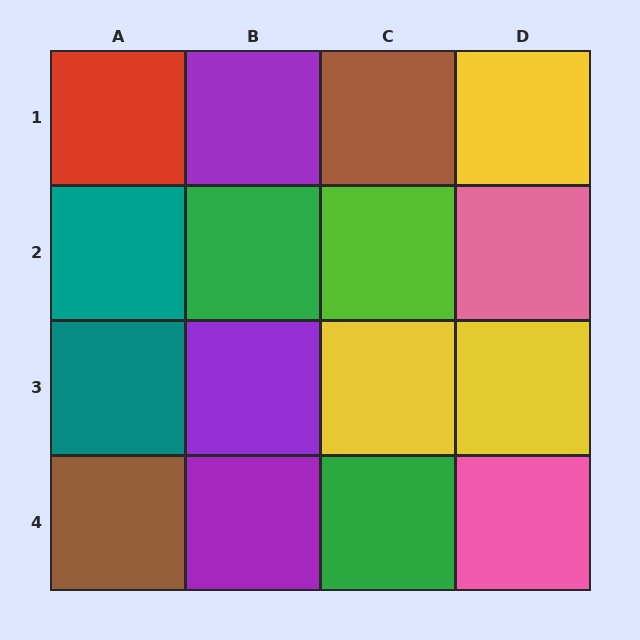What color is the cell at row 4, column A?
Brown.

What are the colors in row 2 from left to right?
Teal, green, lime, pink.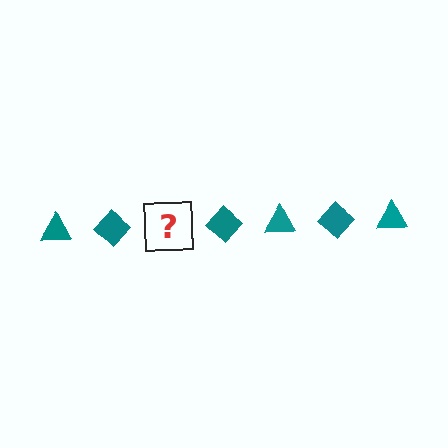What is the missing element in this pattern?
The missing element is a teal triangle.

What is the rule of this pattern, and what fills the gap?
The rule is that the pattern cycles through triangle, diamond shapes in teal. The gap should be filled with a teal triangle.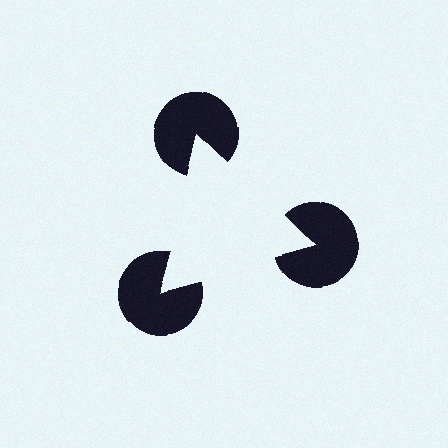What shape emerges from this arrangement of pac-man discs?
An illusory triangle — its edges are inferred from the aligned wedge cuts in the pac-man discs, not physically drawn.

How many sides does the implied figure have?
3 sides.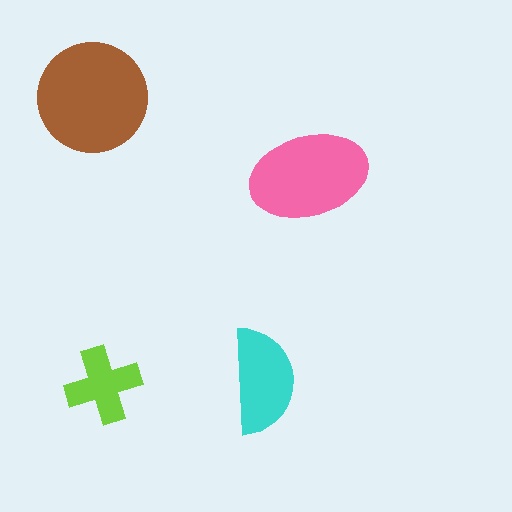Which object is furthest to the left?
The brown circle is leftmost.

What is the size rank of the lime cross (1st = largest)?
4th.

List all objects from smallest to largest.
The lime cross, the cyan semicircle, the pink ellipse, the brown circle.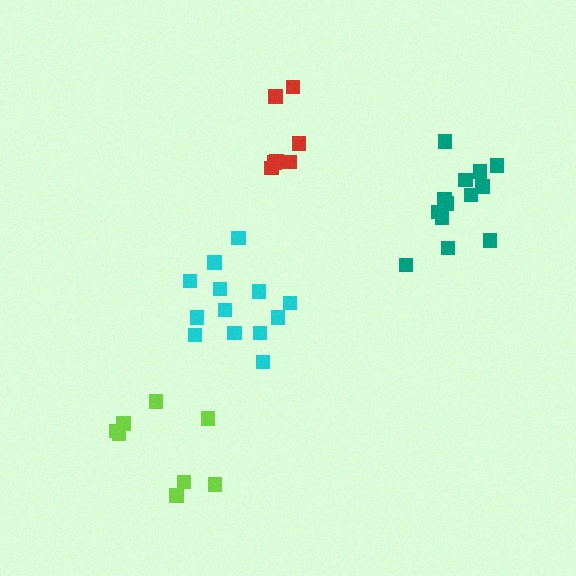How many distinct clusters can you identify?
There are 4 distinct clusters.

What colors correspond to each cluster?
The clusters are colored: teal, cyan, red, lime.